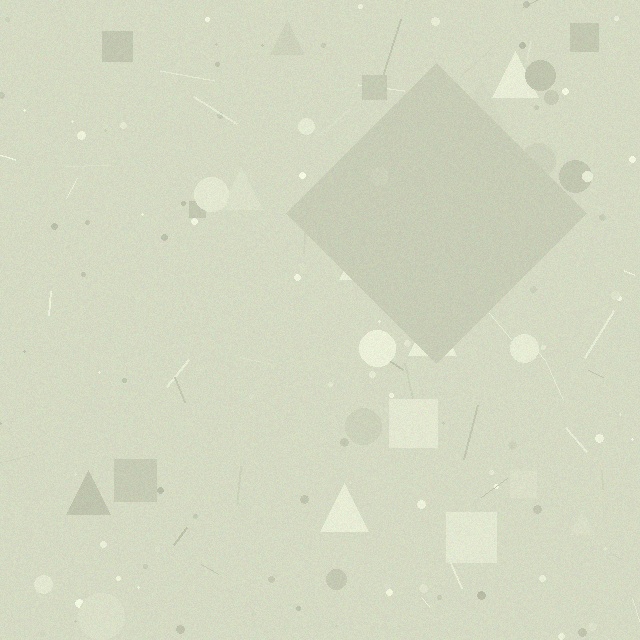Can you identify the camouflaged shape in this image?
The camouflaged shape is a diamond.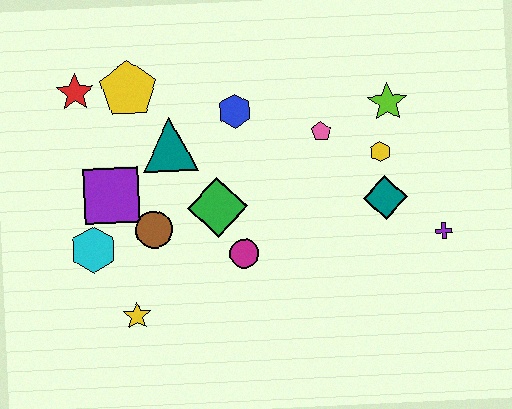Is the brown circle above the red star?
No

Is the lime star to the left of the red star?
No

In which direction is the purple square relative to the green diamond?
The purple square is to the left of the green diamond.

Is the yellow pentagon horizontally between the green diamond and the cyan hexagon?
Yes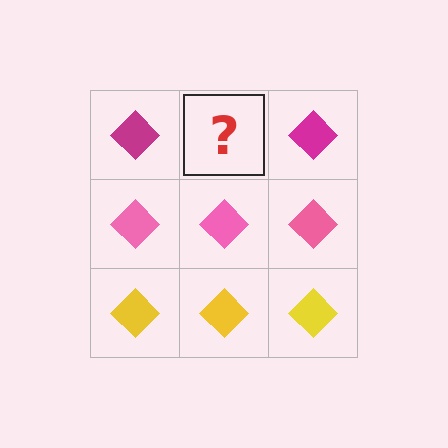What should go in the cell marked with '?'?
The missing cell should contain a magenta diamond.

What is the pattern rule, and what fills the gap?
The rule is that each row has a consistent color. The gap should be filled with a magenta diamond.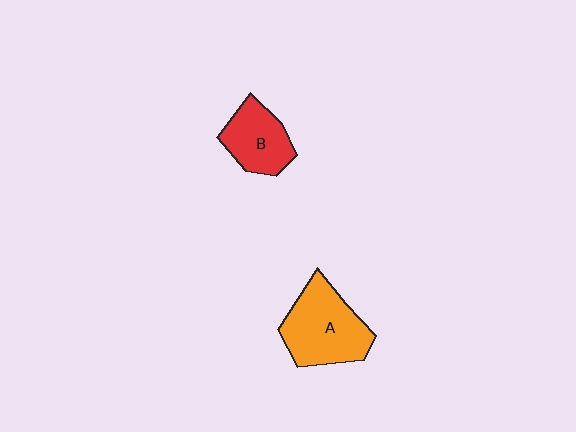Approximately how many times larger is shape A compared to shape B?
Approximately 1.4 times.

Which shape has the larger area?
Shape A (orange).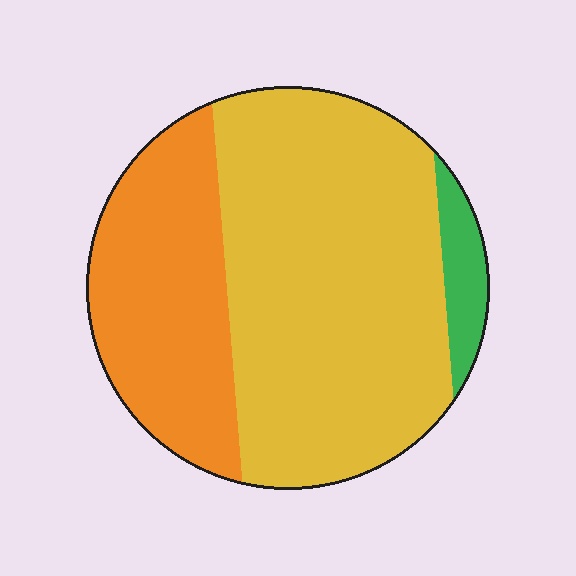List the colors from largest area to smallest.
From largest to smallest: yellow, orange, green.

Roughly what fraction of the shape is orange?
Orange covers about 30% of the shape.